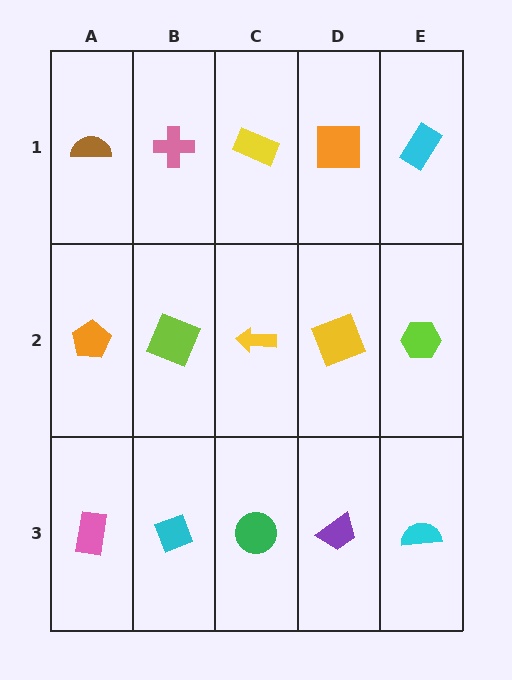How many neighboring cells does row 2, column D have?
4.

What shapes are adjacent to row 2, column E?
A cyan rectangle (row 1, column E), a cyan semicircle (row 3, column E), a yellow square (row 2, column D).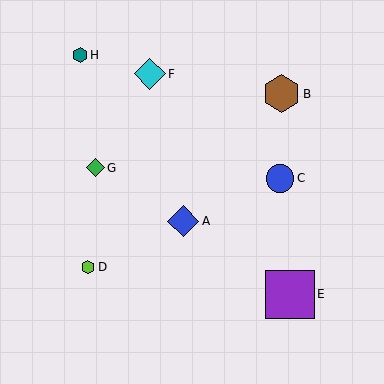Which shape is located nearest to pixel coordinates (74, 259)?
The lime hexagon (labeled D) at (88, 267) is nearest to that location.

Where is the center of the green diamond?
The center of the green diamond is at (95, 168).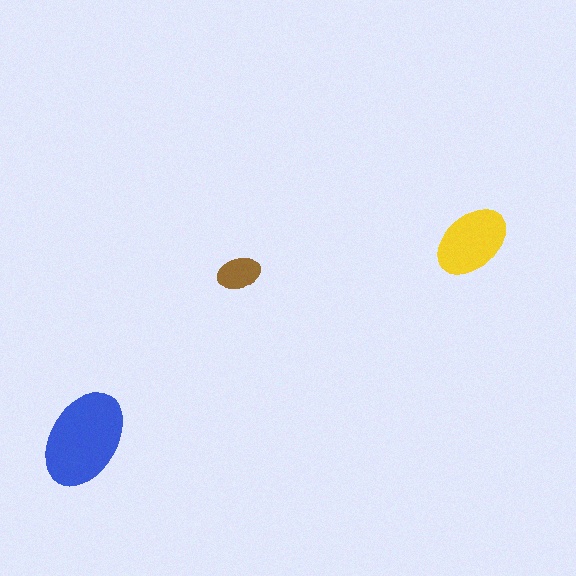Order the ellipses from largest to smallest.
the blue one, the yellow one, the brown one.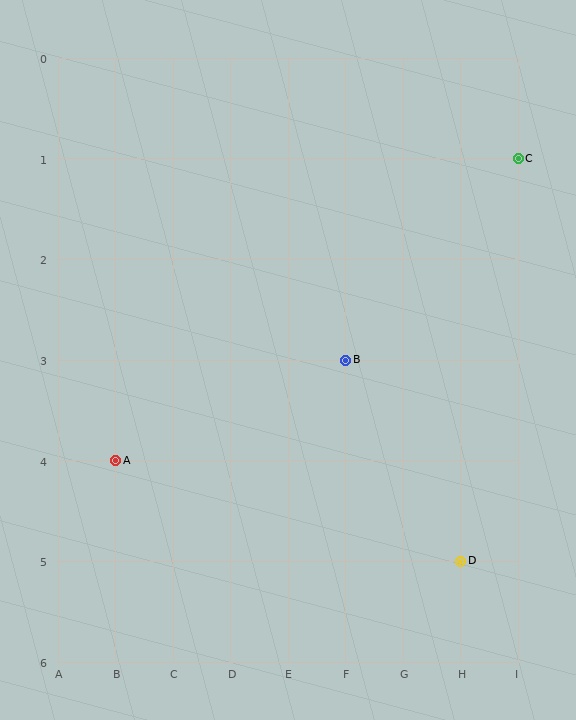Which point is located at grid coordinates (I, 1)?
Point C is at (I, 1).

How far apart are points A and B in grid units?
Points A and B are 4 columns and 1 row apart (about 4.1 grid units diagonally).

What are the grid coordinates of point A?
Point A is at grid coordinates (B, 4).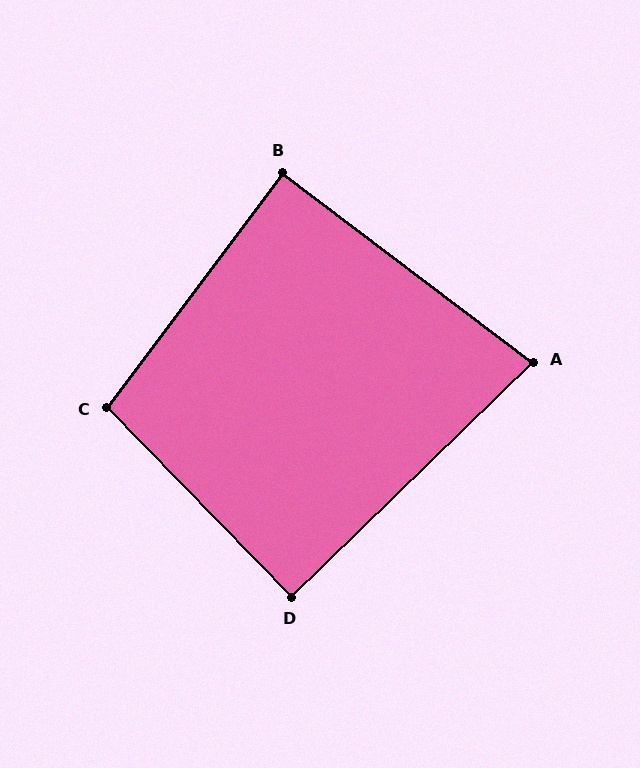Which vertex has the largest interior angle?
C, at approximately 99 degrees.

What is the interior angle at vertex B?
Approximately 90 degrees (approximately right).